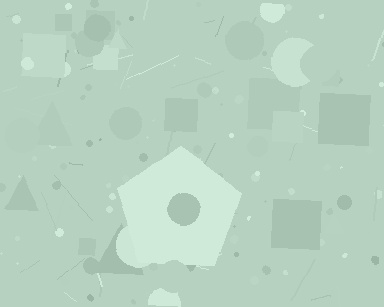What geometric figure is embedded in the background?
A pentagon is embedded in the background.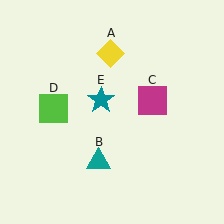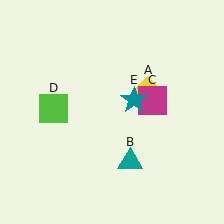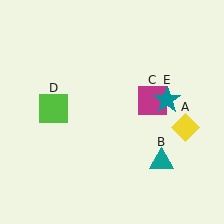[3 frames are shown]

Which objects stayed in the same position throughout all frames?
Magenta square (object C) and lime square (object D) remained stationary.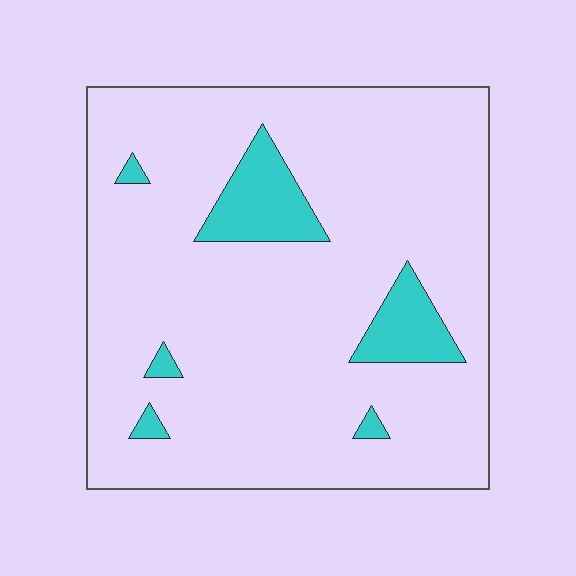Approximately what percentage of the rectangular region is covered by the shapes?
Approximately 10%.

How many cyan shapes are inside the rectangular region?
6.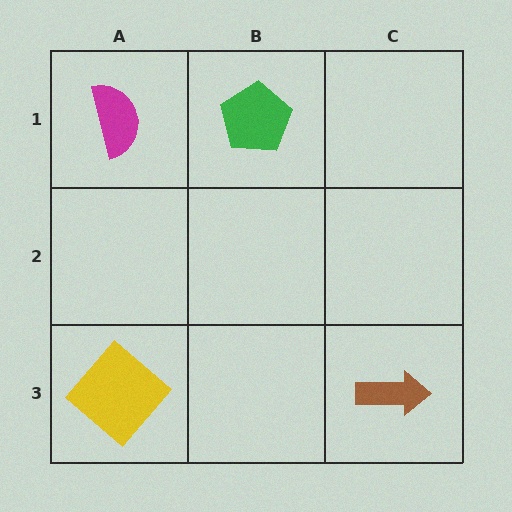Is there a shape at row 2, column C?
No, that cell is empty.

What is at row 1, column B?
A green pentagon.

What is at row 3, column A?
A yellow diamond.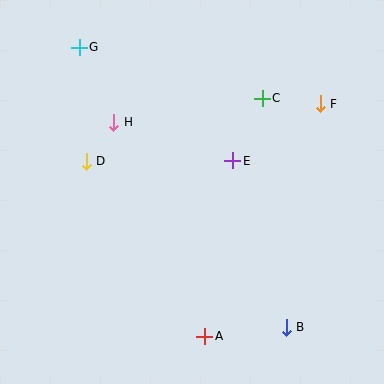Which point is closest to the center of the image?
Point E at (232, 161) is closest to the center.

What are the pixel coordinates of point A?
Point A is at (205, 336).